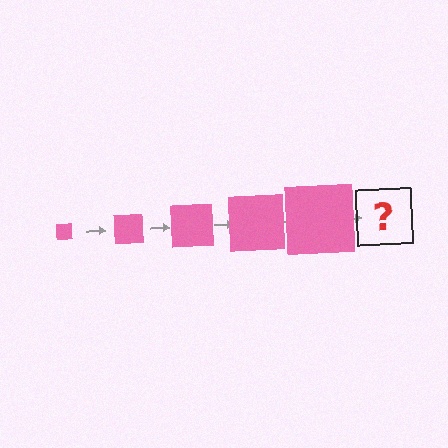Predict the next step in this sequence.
The next step is a pink square, larger than the previous one.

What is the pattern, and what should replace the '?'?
The pattern is that the square gets progressively larger each step. The '?' should be a pink square, larger than the previous one.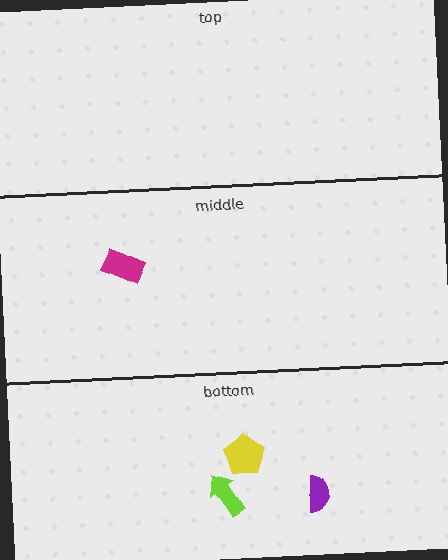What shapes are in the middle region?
The magenta rectangle.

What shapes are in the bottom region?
The lime arrow, the purple semicircle, the yellow pentagon.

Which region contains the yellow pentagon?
The bottom region.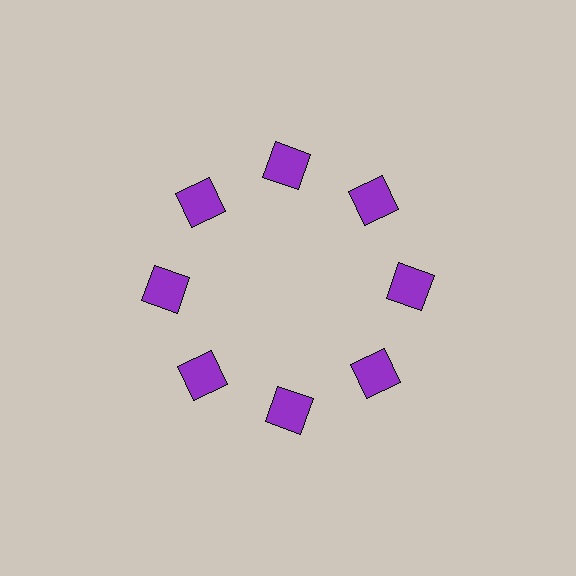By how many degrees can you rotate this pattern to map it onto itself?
The pattern maps onto itself every 45 degrees of rotation.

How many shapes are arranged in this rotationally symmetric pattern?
There are 8 shapes, arranged in 8 groups of 1.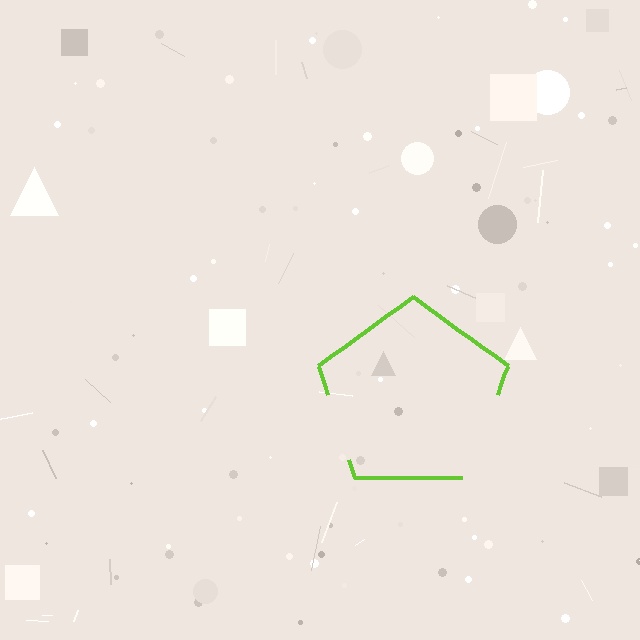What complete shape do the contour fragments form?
The contour fragments form a pentagon.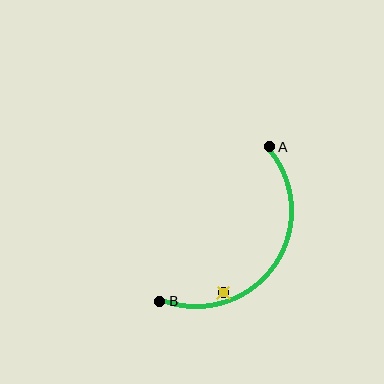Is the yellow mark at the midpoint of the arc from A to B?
No — the yellow mark does not lie on the arc at all. It sits slightly inside the curve.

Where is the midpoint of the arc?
The arc midpoint is the point on the curve farthest from the straight line joining A and B. It sits below and to the right of that line.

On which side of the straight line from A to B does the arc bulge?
The arc bulges below and to the right of the straight line connecting A and B.